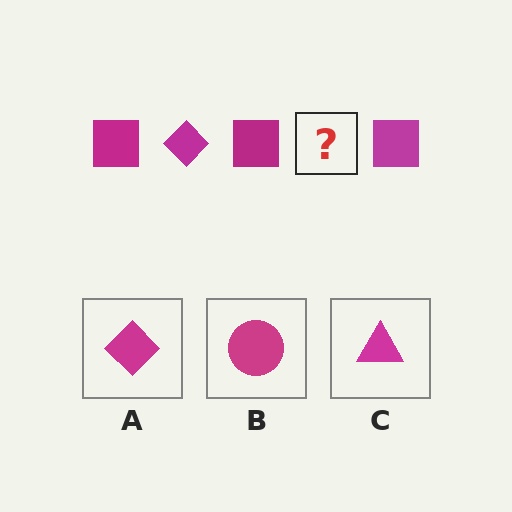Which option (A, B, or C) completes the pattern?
A.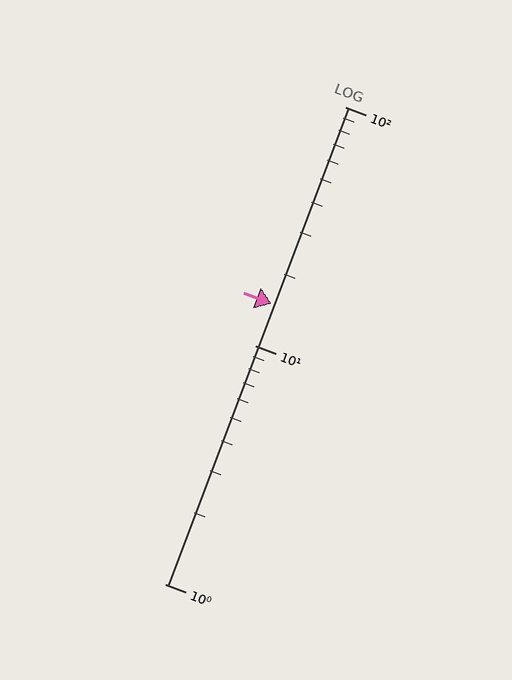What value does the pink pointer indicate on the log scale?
The pointer indicates approximately 15.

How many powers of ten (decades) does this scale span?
The scale spans 2 decades, from 1 to 100.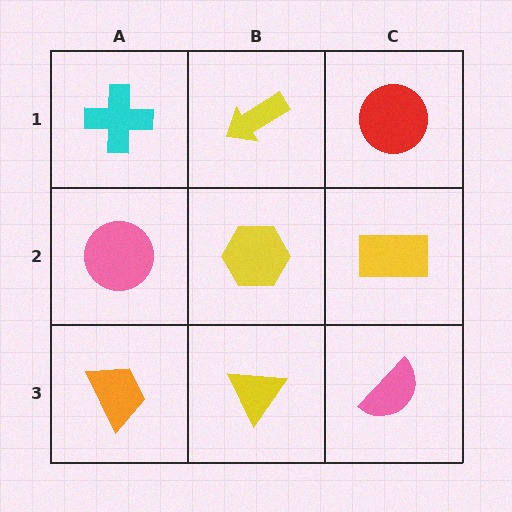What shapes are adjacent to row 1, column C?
A yellow rectangle (row 2, column C), a yellow arrow (row 1, column B).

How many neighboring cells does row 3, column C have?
2.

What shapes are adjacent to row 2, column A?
A cyan cross (row 1, column A), an orange trapezoid (row 3, column A), a yellow hexagon (row 2, column B).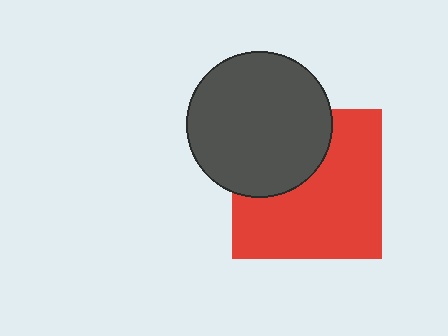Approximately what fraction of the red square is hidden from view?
Roughly 35% of the red square is hidden behind the dark gray circle.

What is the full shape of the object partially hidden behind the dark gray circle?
The partially hidden object is a red square.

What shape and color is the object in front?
The object in front is a dark gray circle.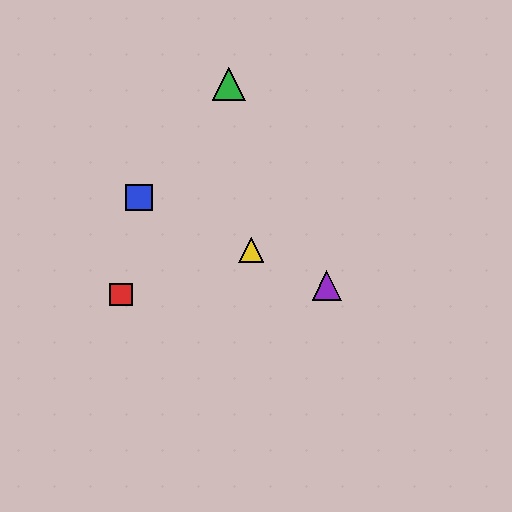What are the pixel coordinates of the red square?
The red square is at (121, 294).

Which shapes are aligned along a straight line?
The blue square, the yellow triangle, the purple triangle are aligned along a straight line.